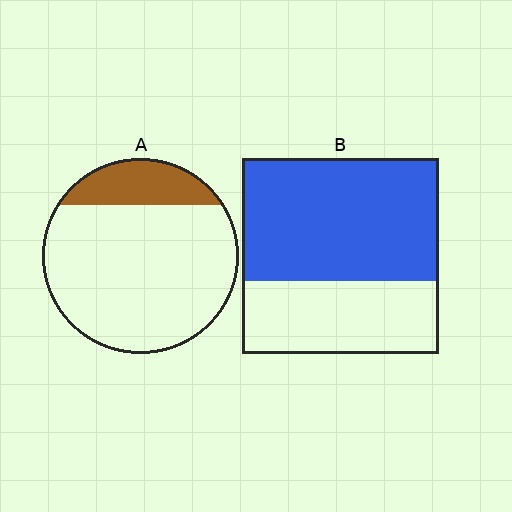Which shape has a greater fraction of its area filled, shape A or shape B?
Shape B.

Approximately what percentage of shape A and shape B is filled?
A is approximately 20% and B is approximately 65%.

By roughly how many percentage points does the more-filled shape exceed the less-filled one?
By roughly 45 percentage points (B over A).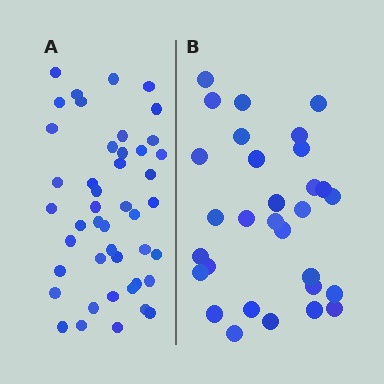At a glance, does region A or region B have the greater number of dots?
Region A (the left region) has more dots.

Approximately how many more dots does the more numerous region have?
Region A has approximately 15 more dots than region B.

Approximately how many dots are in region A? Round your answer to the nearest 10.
About 40 dots. (The exact count is 45, which rounds to 40.)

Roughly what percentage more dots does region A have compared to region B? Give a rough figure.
About 50% more.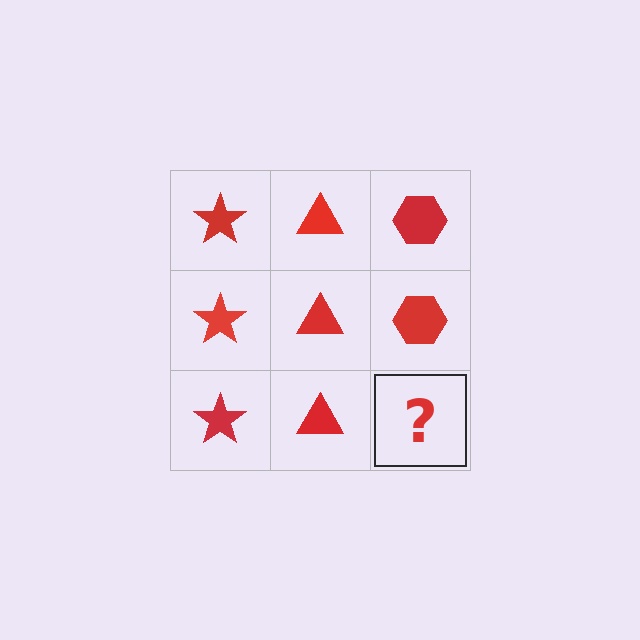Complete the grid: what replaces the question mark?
The question mark should be replaced with a red hexagon.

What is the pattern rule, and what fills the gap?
The rule is that each column has a consistent shape. The gap should be filled with a red hexagon.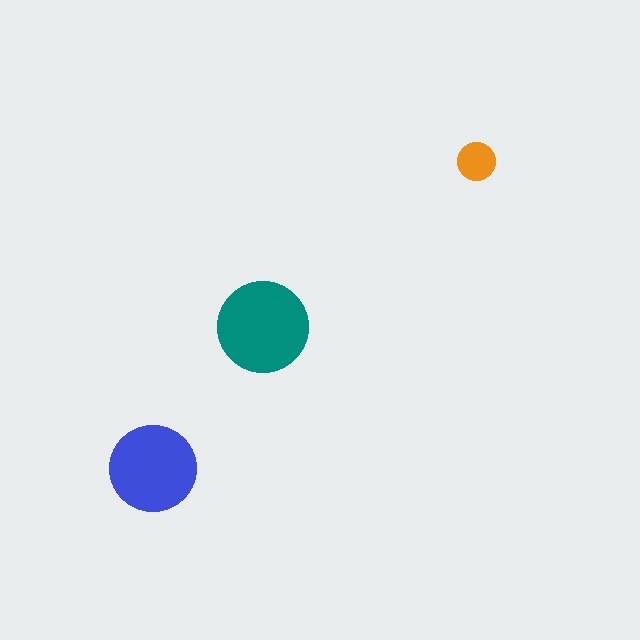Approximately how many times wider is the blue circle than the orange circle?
About 2.5 times wider.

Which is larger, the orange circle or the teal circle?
The teal one.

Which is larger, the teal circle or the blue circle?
The teal one.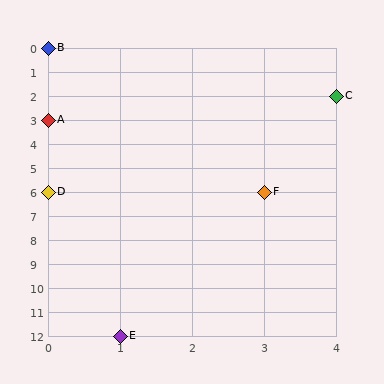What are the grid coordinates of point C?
Point C is at grid coordinates (4, 2).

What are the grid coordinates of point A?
Point A is at grid coordinates (0, 3).